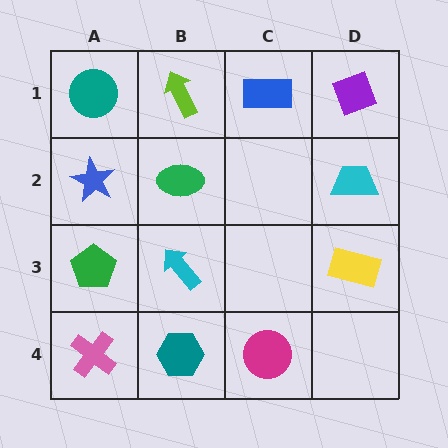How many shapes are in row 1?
4 shapes.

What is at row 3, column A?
A green pentagon.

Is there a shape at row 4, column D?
No, that cell is empty.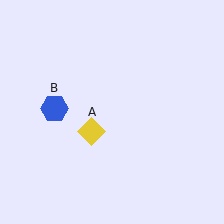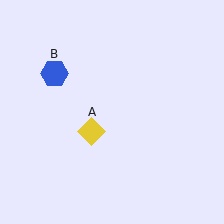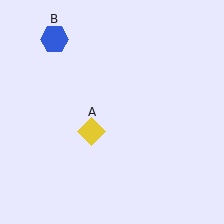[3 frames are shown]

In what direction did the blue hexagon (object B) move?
The blue hexagon (object B) moved up.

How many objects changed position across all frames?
1 object changed position: blue hexagon (object B).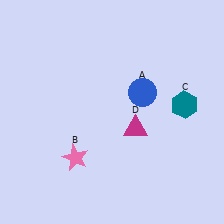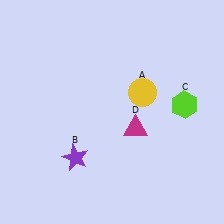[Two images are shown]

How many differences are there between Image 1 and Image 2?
There are 3 differences between the two images.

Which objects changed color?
A changed from blue to yellow. B changed from pink to purple. C changed from teal to lime.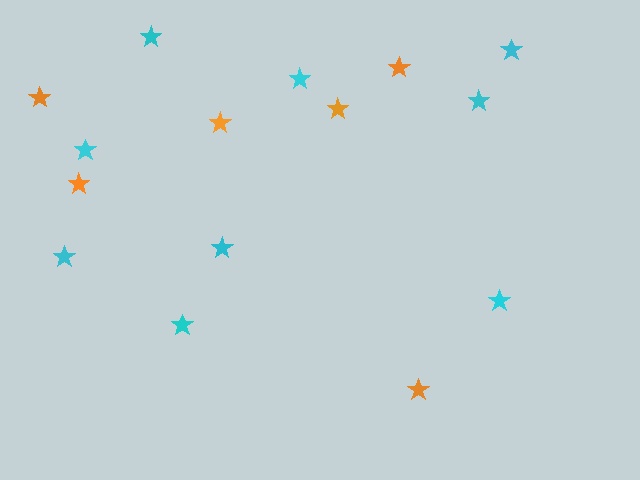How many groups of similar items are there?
There are 2 groups: one group of cyan stars (9) and one group of orange stars (6).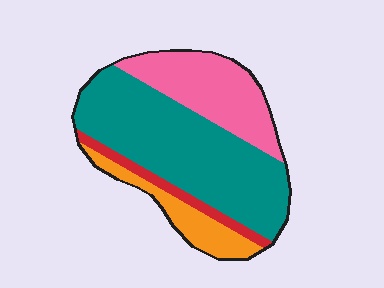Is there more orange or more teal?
Teal.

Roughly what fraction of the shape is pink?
Pink covers around 25% of the shape.